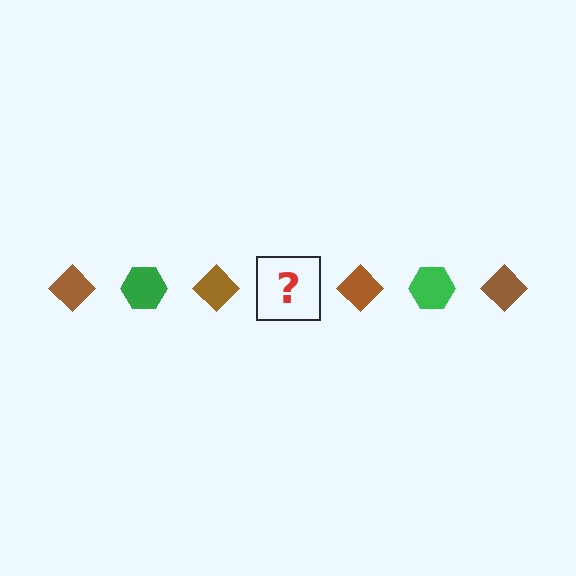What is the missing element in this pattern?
The missing element is a green hexagon.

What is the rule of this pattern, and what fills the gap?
The rule is that the pattern alternates between brown diamond and green hexagon. The gap should be filled with a green hexagon.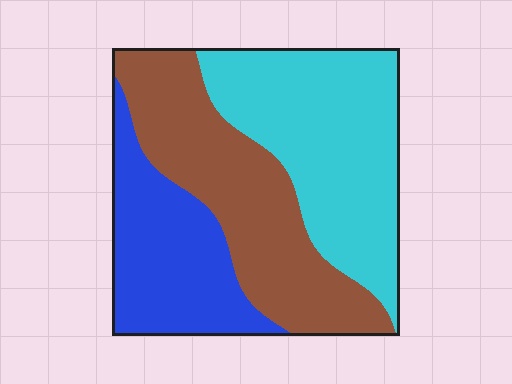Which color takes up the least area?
Blue, at roughly 25%.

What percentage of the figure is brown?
Brown covers 36% of the figure.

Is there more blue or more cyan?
Cyan.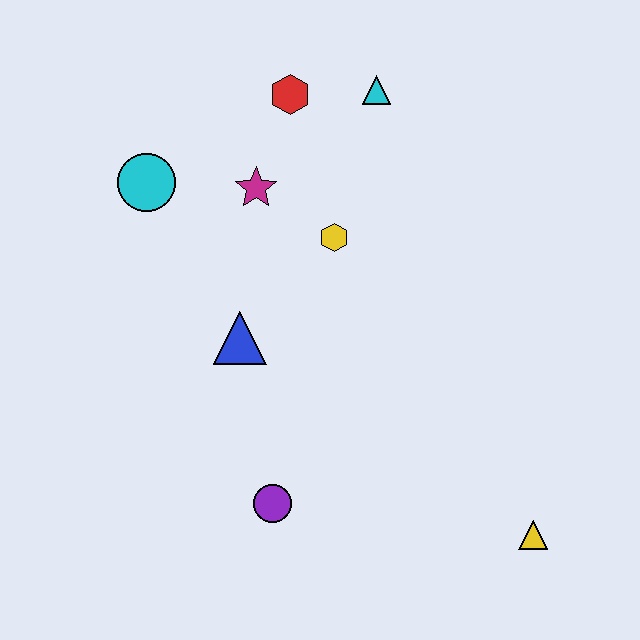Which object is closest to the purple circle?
The blue triangle is closest to the purple circle.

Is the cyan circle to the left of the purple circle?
Yes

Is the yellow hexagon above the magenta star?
No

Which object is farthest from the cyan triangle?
The yellow triangle is farthest from the cyan triangle.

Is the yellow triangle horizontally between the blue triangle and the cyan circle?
No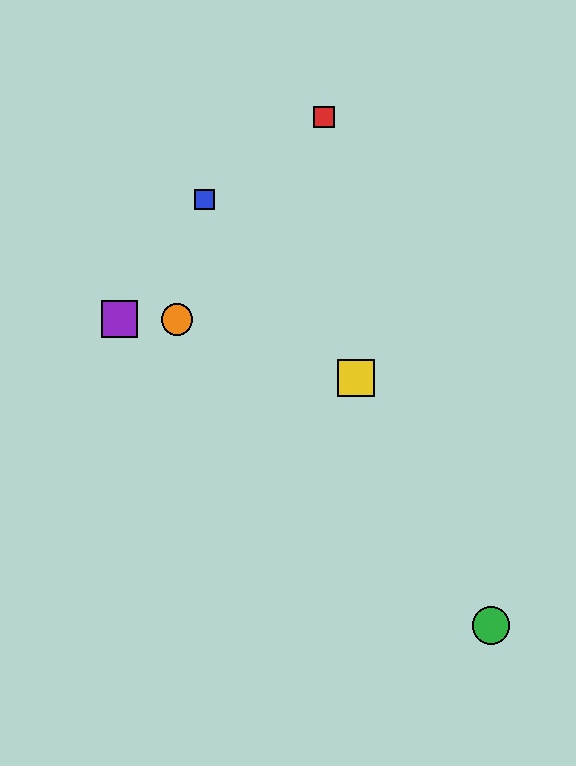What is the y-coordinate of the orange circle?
The orange circle is at y≈319.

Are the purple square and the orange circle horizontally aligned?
Yes, both are at y≈319.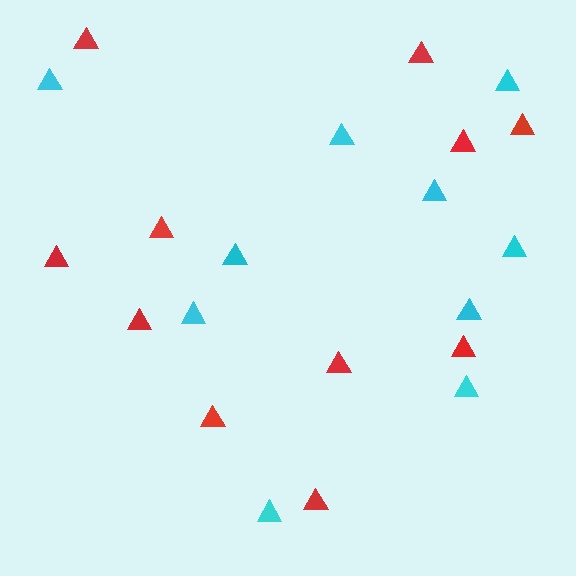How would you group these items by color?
There are 2 groups: one group of red triangles (11) and one group of cyan triangles (10).